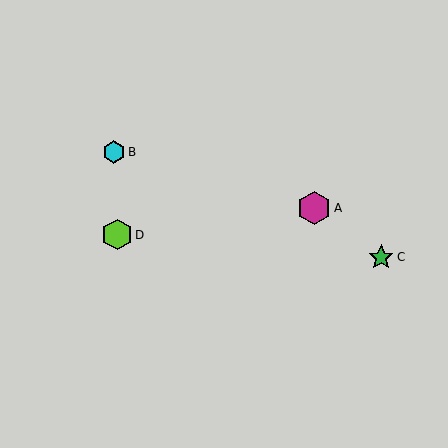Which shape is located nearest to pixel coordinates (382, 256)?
The green star (labeled C) at (381, 258) is nearest to that location.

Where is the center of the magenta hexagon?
The center of the magenta hexagon is at (314, 208).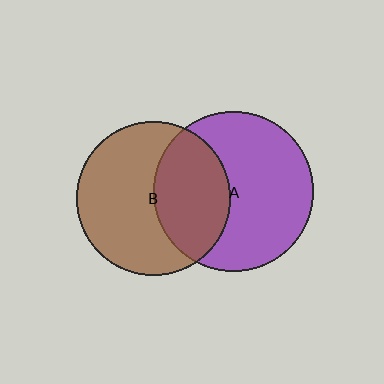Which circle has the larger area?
Circle A (purple).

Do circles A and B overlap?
Yes.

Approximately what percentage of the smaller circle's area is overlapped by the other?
Approximately 40%.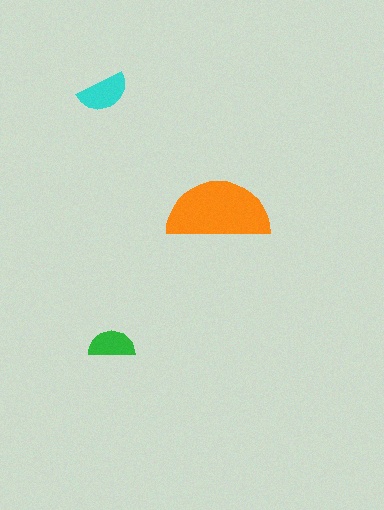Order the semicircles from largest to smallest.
the orange one, the cyan one, the green one.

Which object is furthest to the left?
The cyan semicircle is leftmost.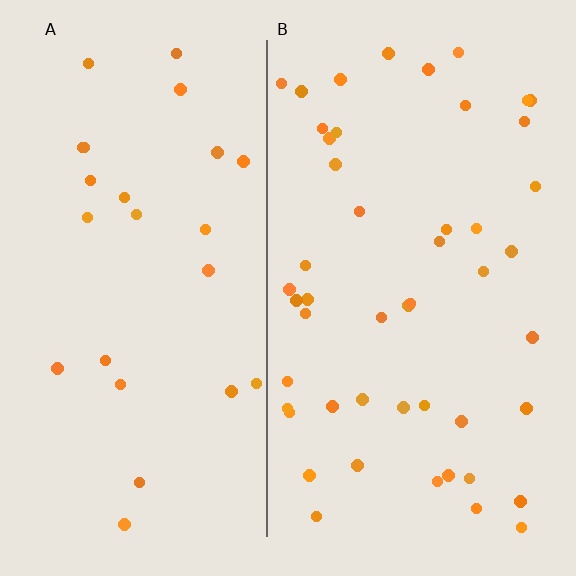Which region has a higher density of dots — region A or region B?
B (the right).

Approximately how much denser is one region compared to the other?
Approximately 2.0× — region B over region A.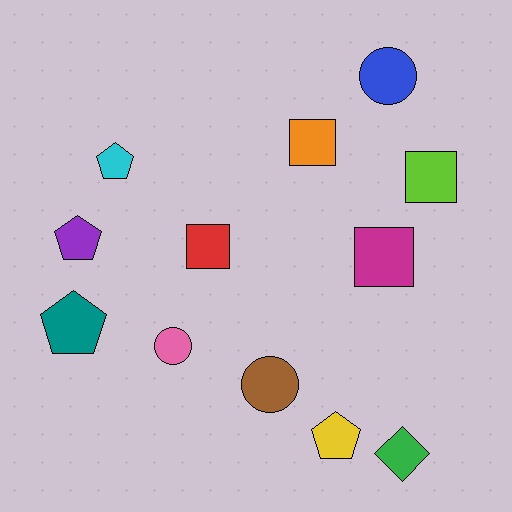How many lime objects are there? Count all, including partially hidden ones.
There is 1 lime object.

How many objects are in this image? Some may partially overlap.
There are 12 objects.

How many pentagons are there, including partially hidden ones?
There are 4 pentagons.